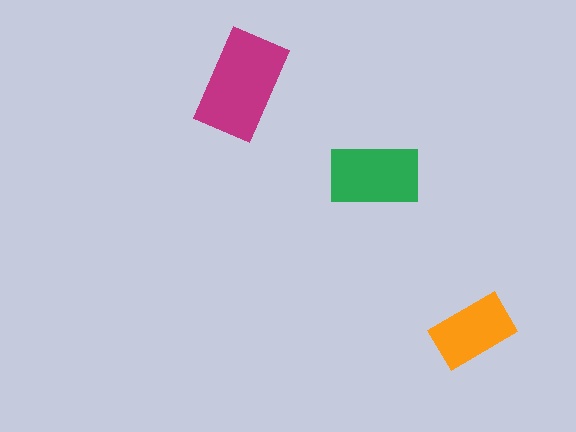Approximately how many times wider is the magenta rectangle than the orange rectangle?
About 1.5 times wider.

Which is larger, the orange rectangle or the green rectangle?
The green one.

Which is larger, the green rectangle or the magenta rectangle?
The magenta one.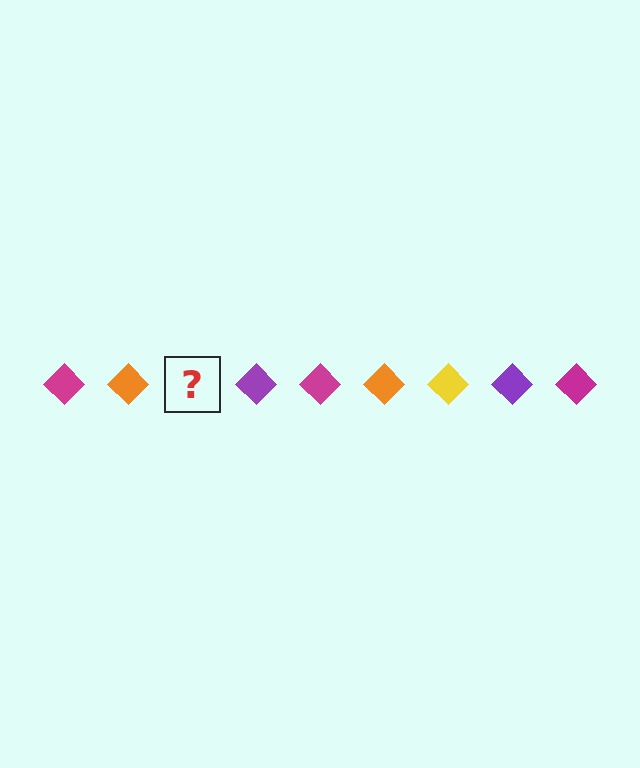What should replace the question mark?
The question mark should be replaced with a yellow diamond.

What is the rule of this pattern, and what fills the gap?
The rule is that the pattern cycles through magenta, orange, yellow, purple diamonds. The gap should be filled with a yellow diamond.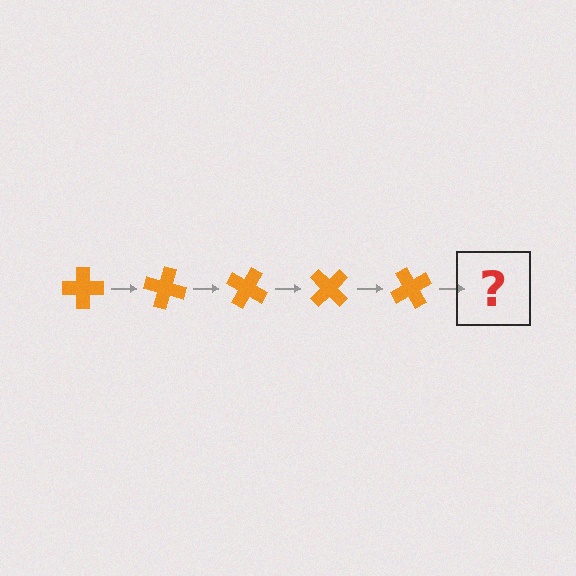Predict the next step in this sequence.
The next step is an orange cross rotated 75 degrees.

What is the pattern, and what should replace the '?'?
The pattern is that the cross rotates 15 degrees each step. The '?' should be an orange cross rotated 75 degrees.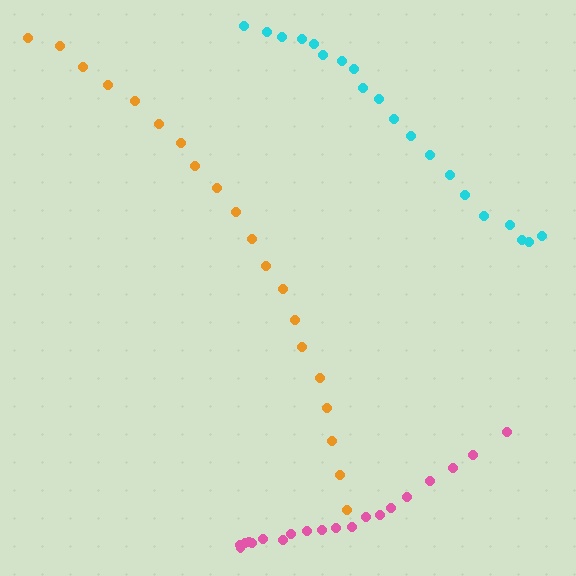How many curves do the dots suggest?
There are 3 distinct paths.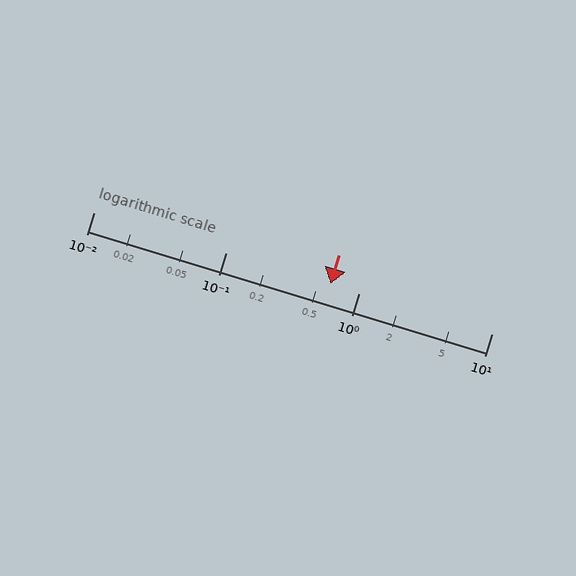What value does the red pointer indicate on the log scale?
The pointer indicates approximately 0.61.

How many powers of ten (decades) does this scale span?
The scale spans 3 decades, from 0.01 to 10.